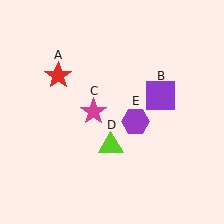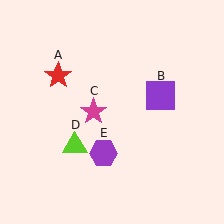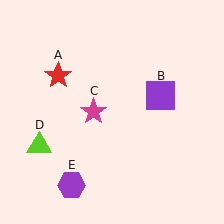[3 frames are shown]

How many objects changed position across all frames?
2 objects changed position: lime triangle (object D), purple hexagon (object E).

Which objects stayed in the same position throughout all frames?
Red star (object A) and purple square (object B) and magenta star (object C) remained stationary.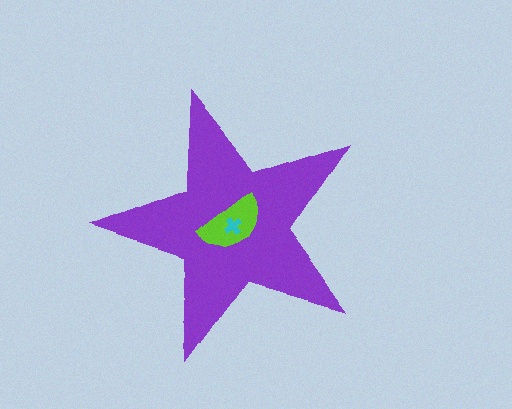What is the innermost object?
The cyan cross.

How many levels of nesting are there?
3.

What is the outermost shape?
The purple star.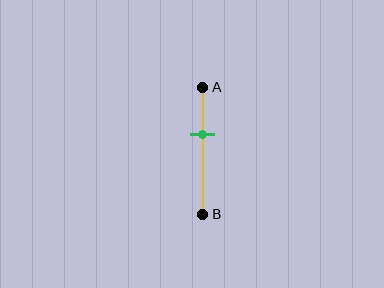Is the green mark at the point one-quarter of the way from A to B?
No, the mark is at about 40% from A, not at the 25% one-quarter point.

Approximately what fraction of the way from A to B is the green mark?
The green mark is approximately 40% of the way from A to B.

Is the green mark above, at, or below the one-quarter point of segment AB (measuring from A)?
The green mark is below the one-quarter point of segment AB.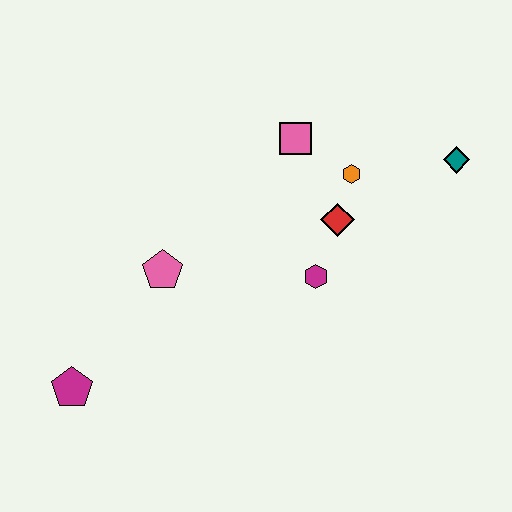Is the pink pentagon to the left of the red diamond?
Yes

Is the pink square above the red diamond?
Yes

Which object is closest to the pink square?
The orange hexagon is closest to the pink square.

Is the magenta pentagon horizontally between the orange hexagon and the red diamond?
No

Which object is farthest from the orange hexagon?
The magenta pentagon is farthest from the orange hexagon.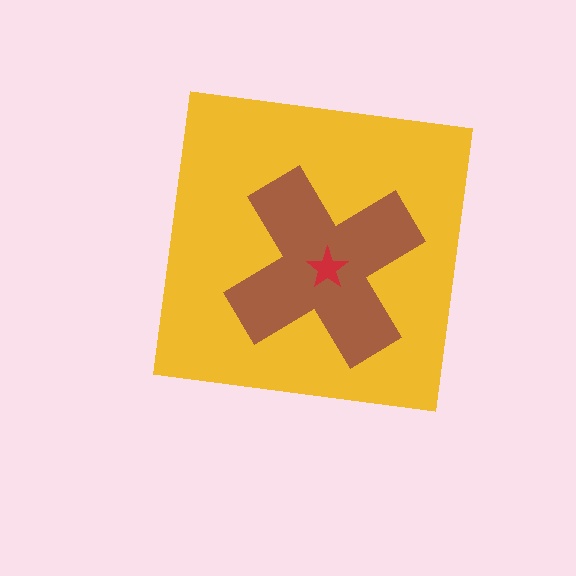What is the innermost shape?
The red star.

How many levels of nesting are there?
3.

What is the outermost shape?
The yellow square.